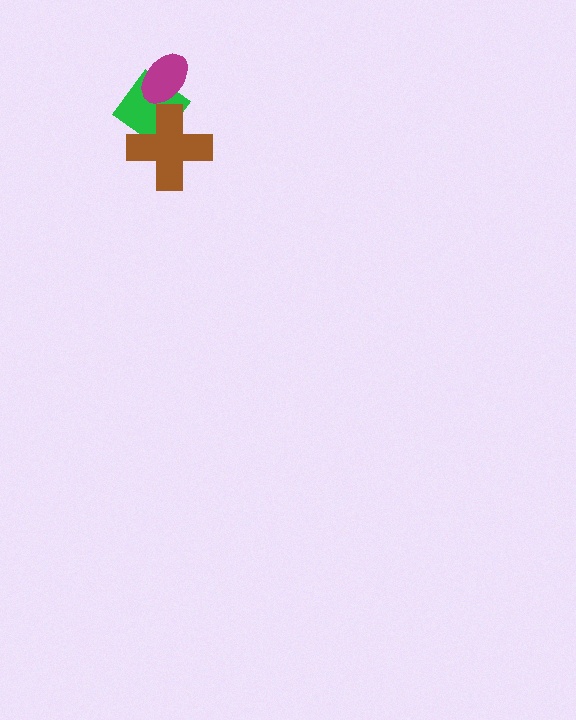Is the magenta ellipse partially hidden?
No, no other shape covers it.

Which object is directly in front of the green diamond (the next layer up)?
The magenta ellipse is directly in front of the green diamond.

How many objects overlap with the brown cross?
1 object overlaps with the brown cross.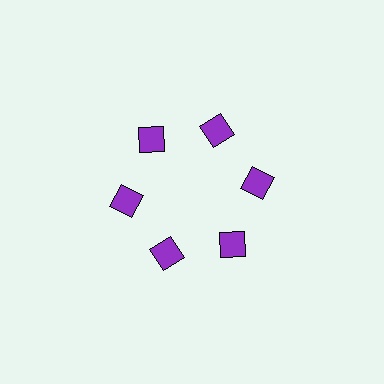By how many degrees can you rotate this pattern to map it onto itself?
The pattern maps onto itself every 60 degrees of rotation.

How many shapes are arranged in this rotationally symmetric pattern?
There are 6 shapes, arranged in 6 groups of 1.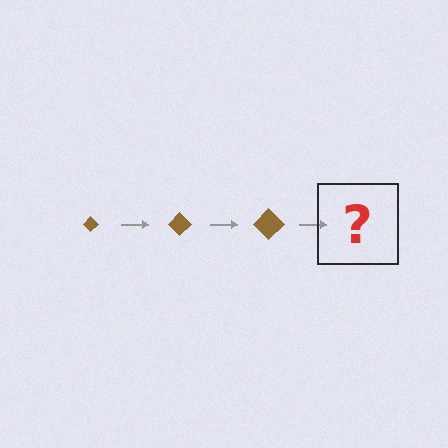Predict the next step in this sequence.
The next step is a brown diamond, larger than the previous one.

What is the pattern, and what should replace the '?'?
The pattern is that the diamond gets progressively larger each step. The '?' should be a brown diamond, larger than the previous one.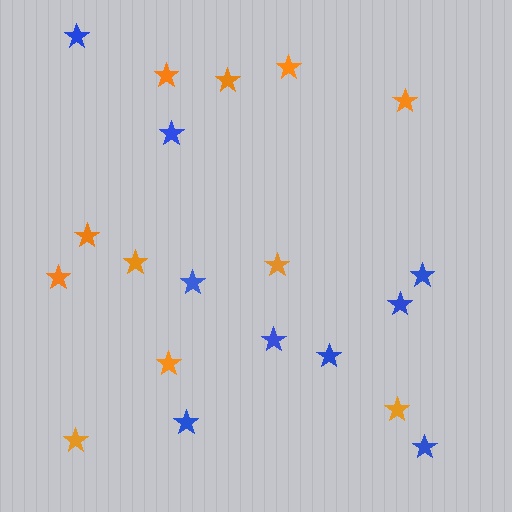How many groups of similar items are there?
There are 2 groups: one group of blue stars (9) and one group of orange stars (11).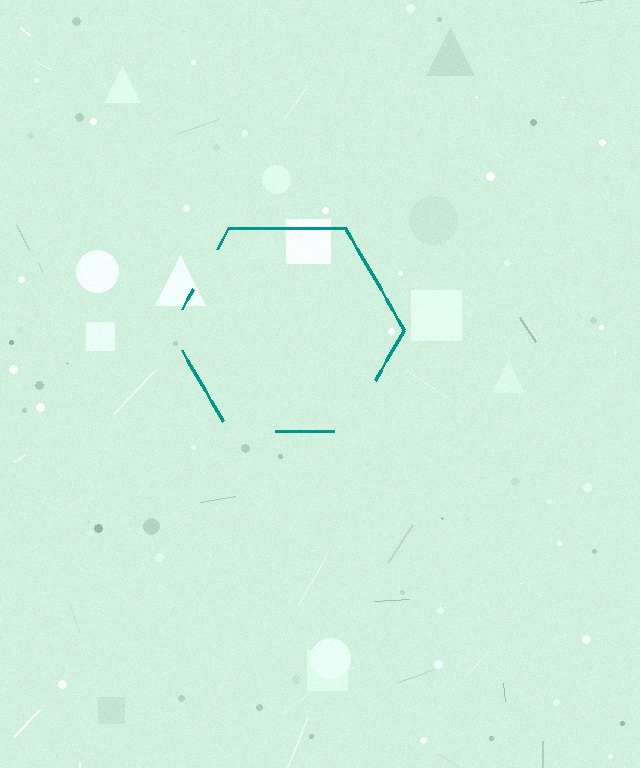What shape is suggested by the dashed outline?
The dashed outline suggests a hexagon.